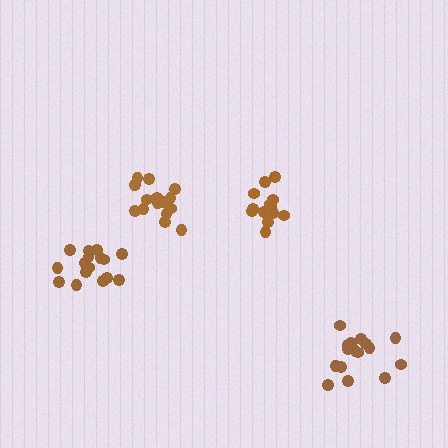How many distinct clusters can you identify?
There are 4 distinct clusters.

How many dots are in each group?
Group 1: 16 dots, Group 2: 16 dots, Group 3: 16 dots, Group 4: 13 dots (61 total).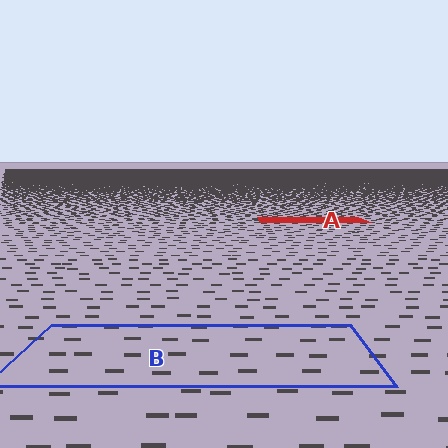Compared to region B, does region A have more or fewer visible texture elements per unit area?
Region A has more texture elements per unit area — they are packed more densely because it is farther away.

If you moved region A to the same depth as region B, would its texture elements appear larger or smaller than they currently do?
They would appear larger. At a closer depth, the same texture elements are projected at a bigger on-screen size.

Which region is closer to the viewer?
Region B is closer. The texture elements there are larger and more spread out.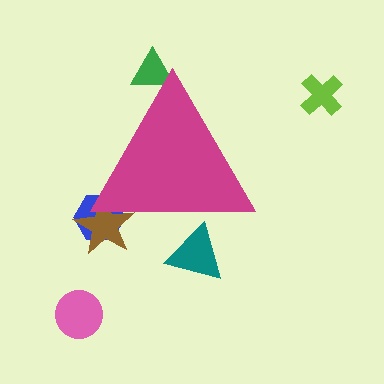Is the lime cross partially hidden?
No, the lime cross is fully visible.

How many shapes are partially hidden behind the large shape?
4 shapes are partially hidden.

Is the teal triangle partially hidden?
Yes, the teal triangle is partially hidden behind the magenta triangle.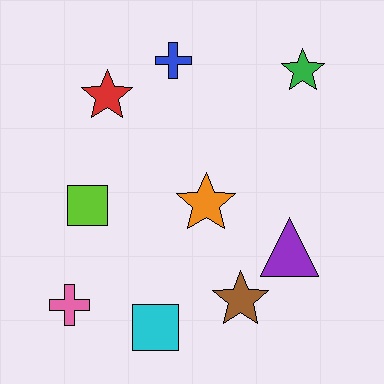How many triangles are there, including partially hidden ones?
There is 1 triangle.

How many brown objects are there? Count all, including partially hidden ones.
There is 1 brown object.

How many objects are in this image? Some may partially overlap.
There are 9 objects.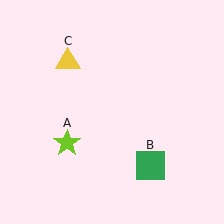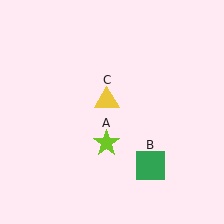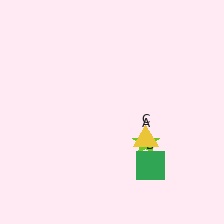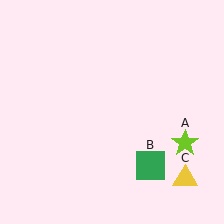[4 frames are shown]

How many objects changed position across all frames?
2 objects changed position: lime star (object A), yellow triangle (object C).